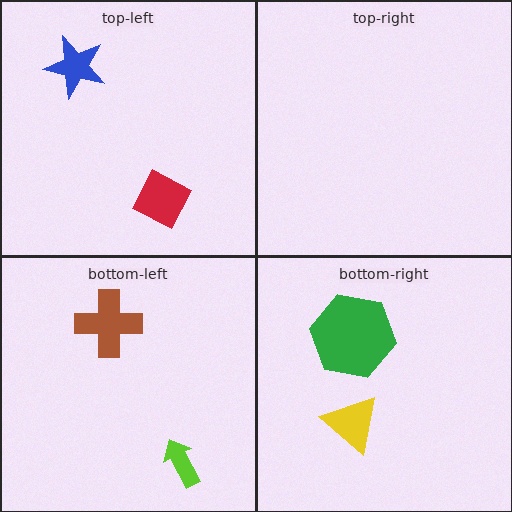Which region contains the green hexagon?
The bottom-right region.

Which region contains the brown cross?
The bottom-left region.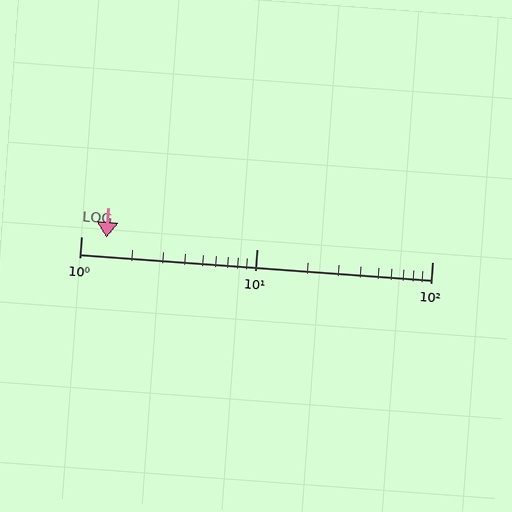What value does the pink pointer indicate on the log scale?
The pointer indicates approximately 1.4.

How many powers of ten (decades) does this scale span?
The scale spans 2 decades, from 1 to 100.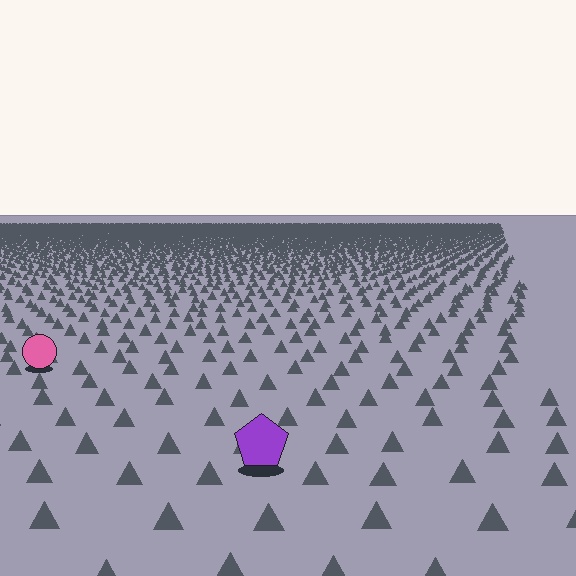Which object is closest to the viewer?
The purple pentagon is closest. The texture marks near it are larger and more spread out.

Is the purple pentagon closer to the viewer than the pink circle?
Yes. The purple pentagon is closer — you can tell from the texture gradient: the ground texture is coarser near it.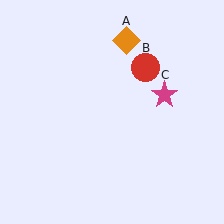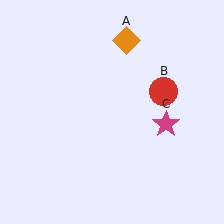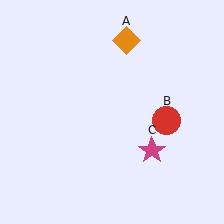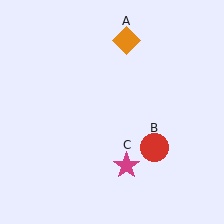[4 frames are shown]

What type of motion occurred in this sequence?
The red circle (object B), magenta star (object C) rotated clockwise around the center of the scene.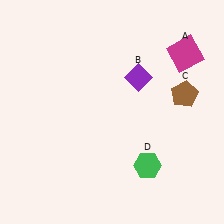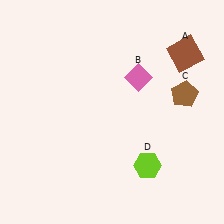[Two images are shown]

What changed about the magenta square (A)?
In Image 1, A is magenta. In Image 2, it changed to brown.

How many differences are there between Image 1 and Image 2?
There are 3 differences between the two images.